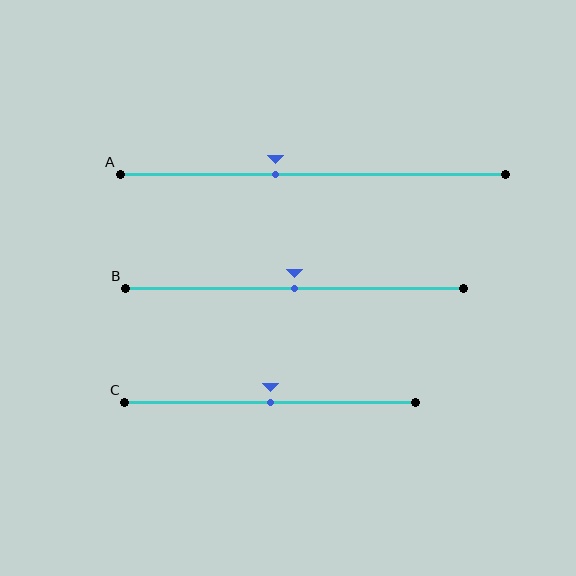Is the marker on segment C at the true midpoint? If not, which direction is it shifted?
Yes, the marker on segment C is at the true midpoint.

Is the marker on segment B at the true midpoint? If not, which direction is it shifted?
Yes, the marker on segment B is at the true midpoint.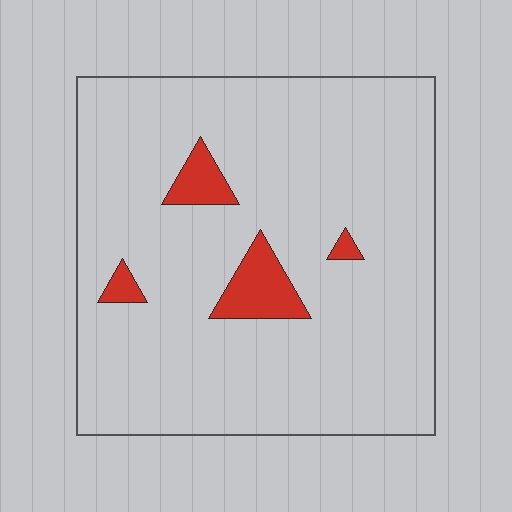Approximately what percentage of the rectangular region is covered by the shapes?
Approximately 5%.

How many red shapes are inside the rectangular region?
4.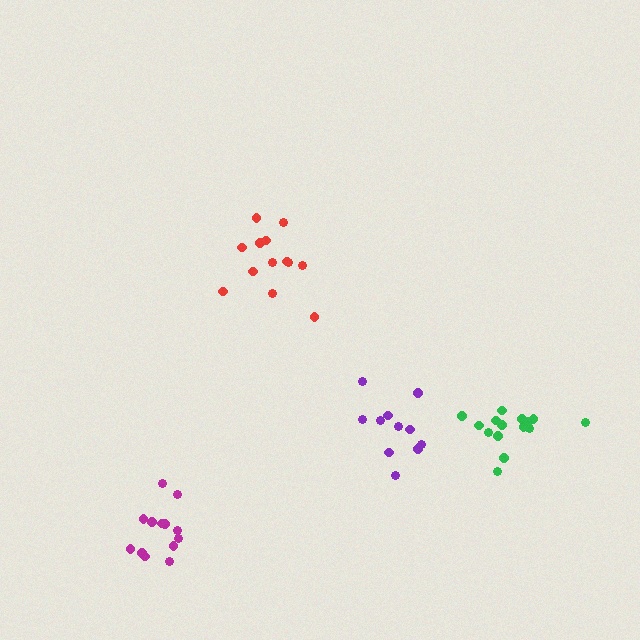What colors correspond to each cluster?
The clusters are colored: green, purple, magenta, red.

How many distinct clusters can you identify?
There are 4 distinct clusters.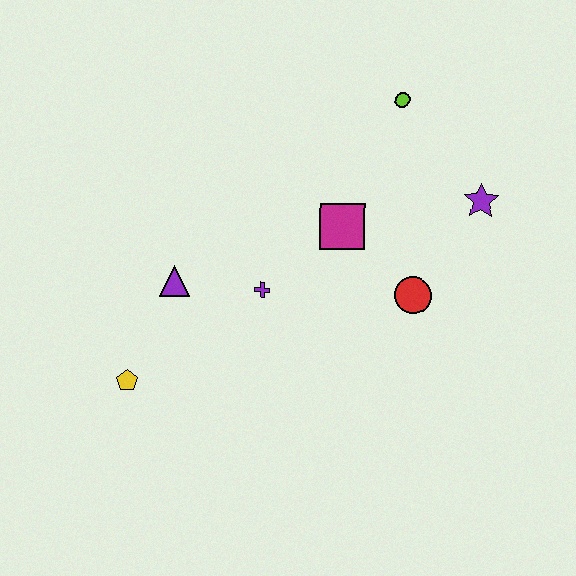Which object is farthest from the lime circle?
The yellow pentagon is farthest from the lime circle.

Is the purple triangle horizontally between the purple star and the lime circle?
No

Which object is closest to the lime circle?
The purple star is closest to the lime circle.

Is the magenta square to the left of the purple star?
Yes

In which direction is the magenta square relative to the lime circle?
The magenta square is below the lime circle.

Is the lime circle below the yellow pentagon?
No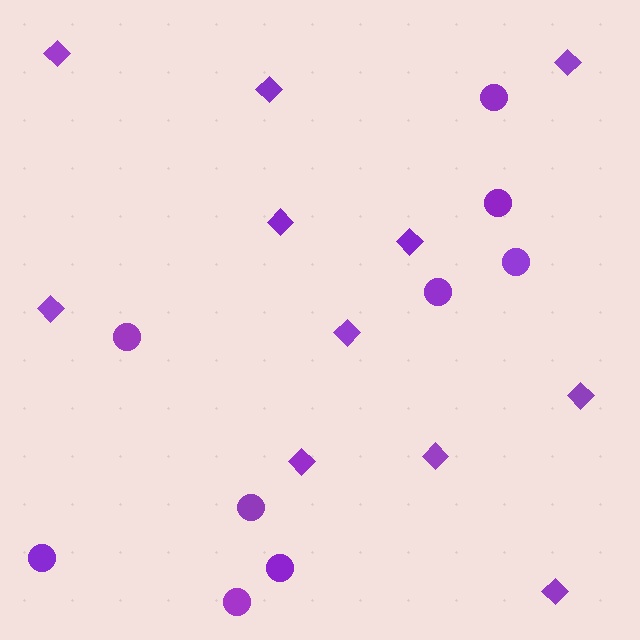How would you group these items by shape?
There are 2 groups: one group of circles (9) and one group of diamonds (11).